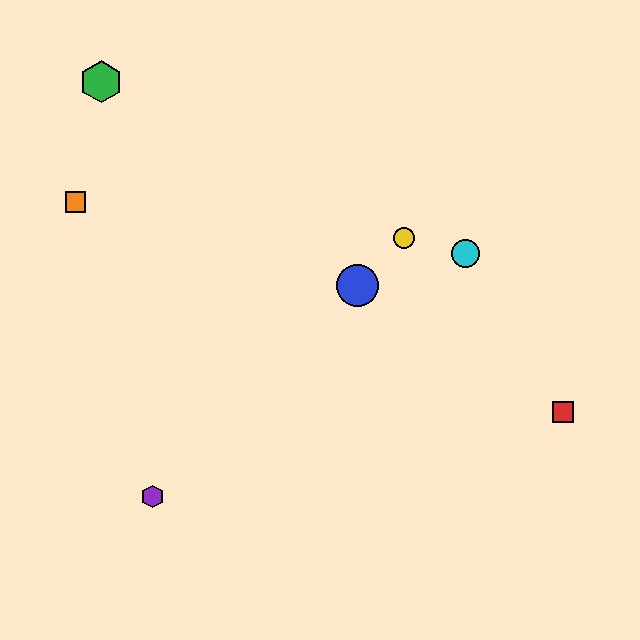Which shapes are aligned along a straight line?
The blue circle, the yellow circle, the purple hexagon are aligned along a straight line.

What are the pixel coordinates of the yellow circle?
The yellow circle is at (404, 238).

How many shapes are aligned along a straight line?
3 shapes (the blue circle, the yellow circle, the purple hexagon) are aligned along a straight line.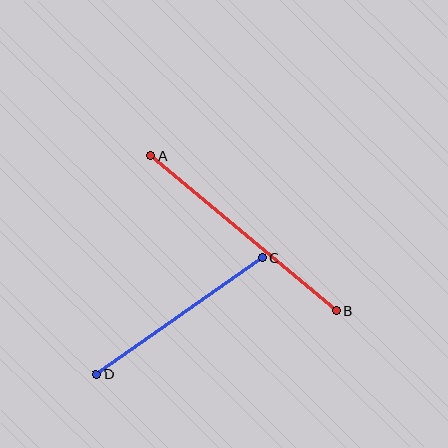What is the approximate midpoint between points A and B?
The midpoint is at approximately (244, 233) pixels.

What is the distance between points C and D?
The distance is approximately 203 pixels.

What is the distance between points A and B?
The distance is approximately 242 pixels.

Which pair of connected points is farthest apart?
Points A and B are farthest apart.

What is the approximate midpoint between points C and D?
The midpoint is at approximately (179, 316) pixels.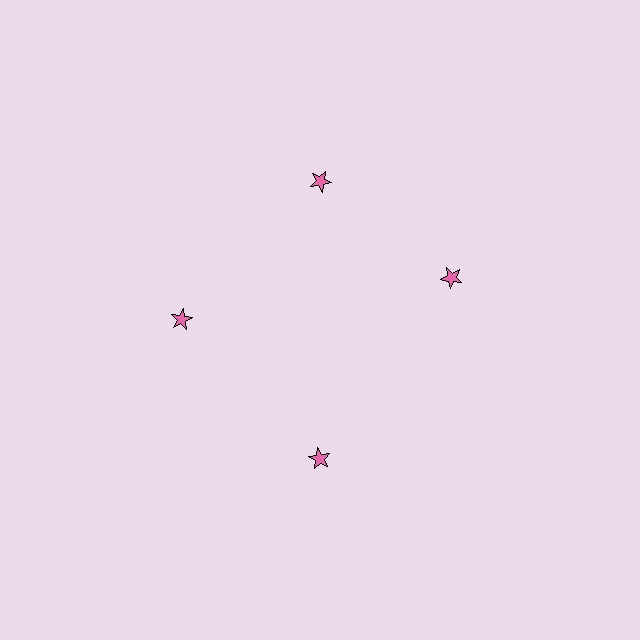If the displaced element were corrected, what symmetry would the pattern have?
It would have 4-fold rotational symmetry — the pattern would map onto itself every 90 degrees.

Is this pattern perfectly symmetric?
No. The 4 pink stars are arranged in a ring, but one element near the 3 o'clock position is rotated out of alignment along the ring, breaking the 4-fold rotational symmetry.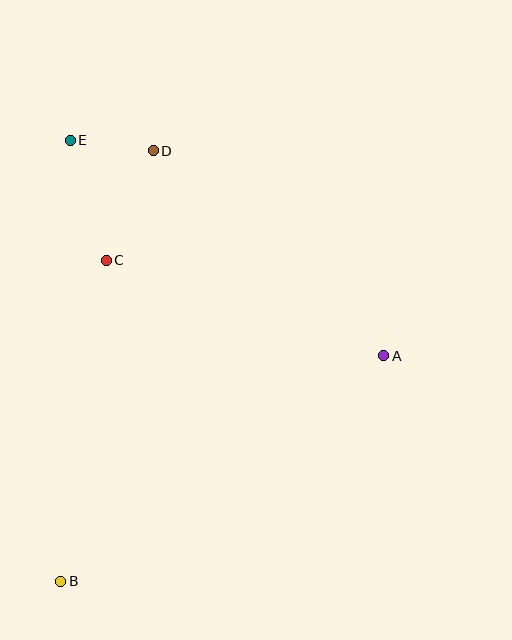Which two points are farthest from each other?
Points B and E are farthest from each other.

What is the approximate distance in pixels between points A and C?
The distance between A and C is approximately 294 pixels.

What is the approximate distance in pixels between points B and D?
The distance between B and D is approximately 440 pixels.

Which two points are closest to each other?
Points D and E are closest to each other.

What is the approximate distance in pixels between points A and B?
The distance between A and B is approximately 394 pixels.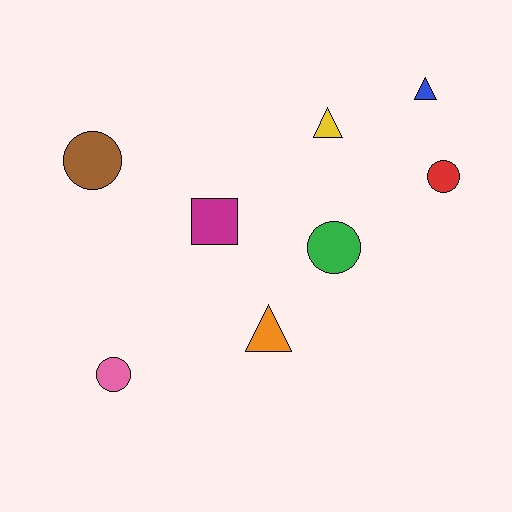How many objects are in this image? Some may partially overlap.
There are 8 objects.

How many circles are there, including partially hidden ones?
There are 4 circles.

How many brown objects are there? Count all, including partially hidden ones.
There is 1 brown object.